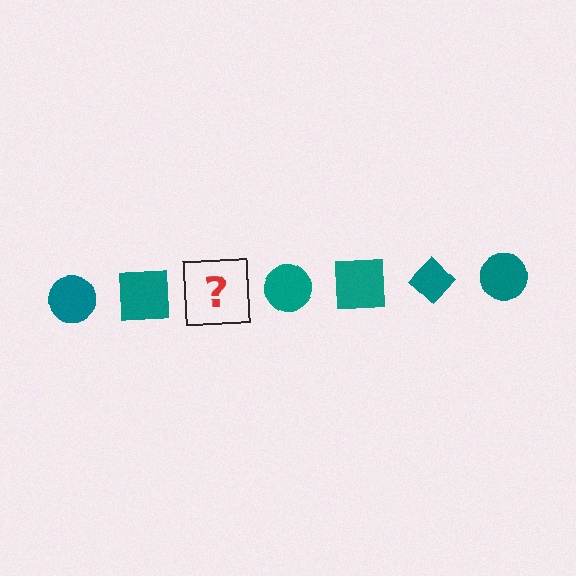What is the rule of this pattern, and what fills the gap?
The rule is that the pattern cycles through circle, square, diamond shapes in teal. The gap should be filled with a teal diamond.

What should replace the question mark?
The question mark should be replaced with a teal diamond.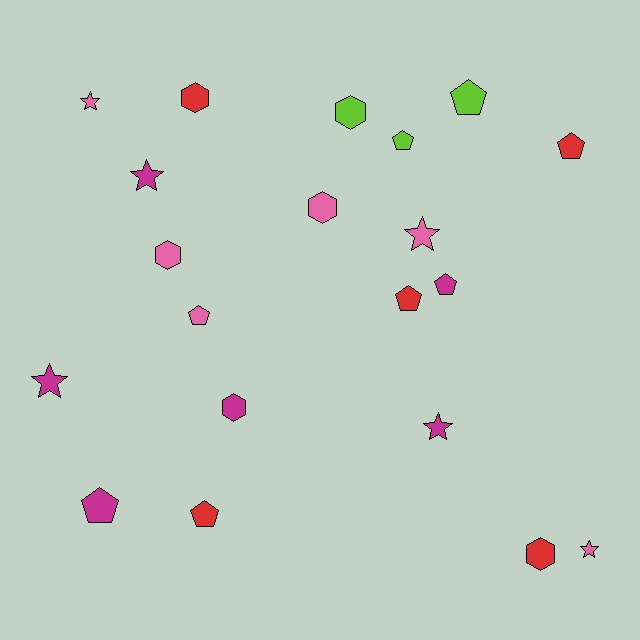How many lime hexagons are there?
There is 1 lime hexagon.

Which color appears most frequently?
Magenta, with 6 objects.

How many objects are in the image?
There are 20 objects.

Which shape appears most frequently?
Pentagon, with 8 objects.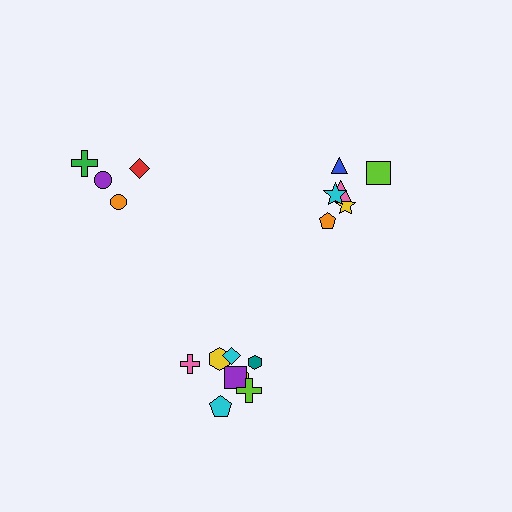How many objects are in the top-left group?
There are 4 objects.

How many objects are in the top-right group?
There are 6 objects.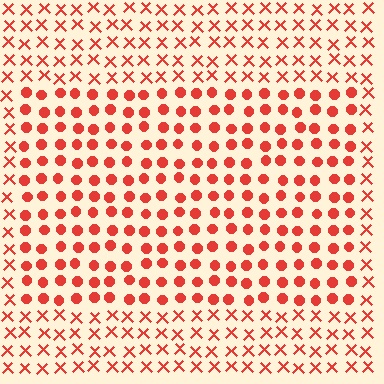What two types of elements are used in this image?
The image uses circles inside the rectangle region and X marks outside it.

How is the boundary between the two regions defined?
The boundary is defined by a change in element shape: circles inside vs. X marks outside. All elements share the same color and spacing.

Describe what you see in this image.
The image is filled with small red elements arranged in a uniform grid. A rectangle-shaped region contains circles, while the surrounding area contains X marks. The boundary is defined purely by the change in element shape.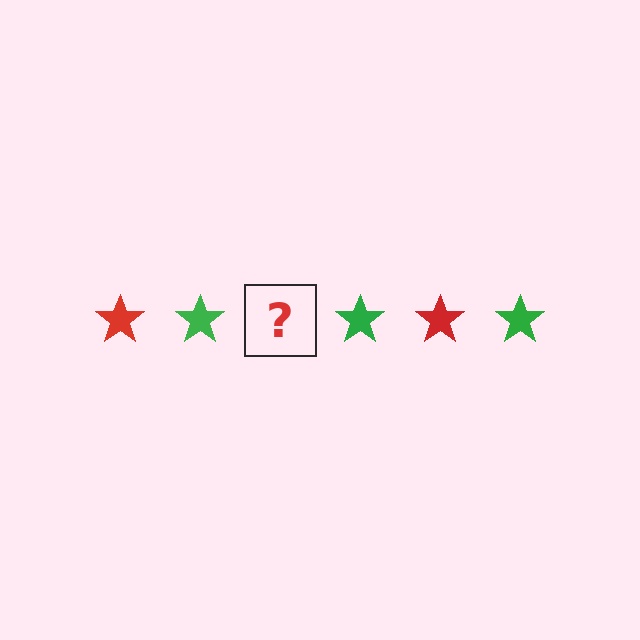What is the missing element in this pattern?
The missing element is a red star.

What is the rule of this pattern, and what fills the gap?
The rule is that the pattern cycles through red, green stars. The gap should be filled with a red star.